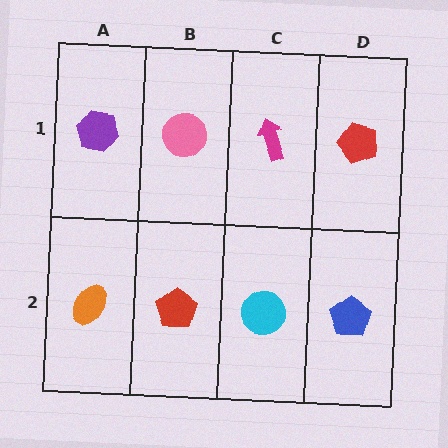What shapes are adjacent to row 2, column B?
A pink circle (row 1, column B), an orange ellipse (row 2, column A), a cyan circle (row 2, column C).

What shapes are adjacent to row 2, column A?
A purple hexagon (row 1, column A), a red pentagon (row 2, column B).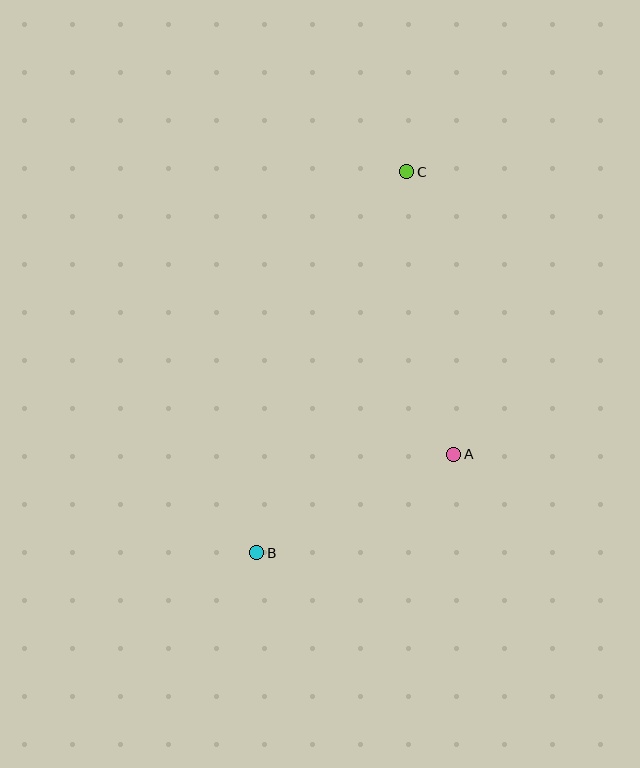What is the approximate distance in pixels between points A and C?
The distance between A and C is approximately 286 pixels.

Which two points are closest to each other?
Points A and B are closest to each other.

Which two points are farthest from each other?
Points B and C are farthest from each other.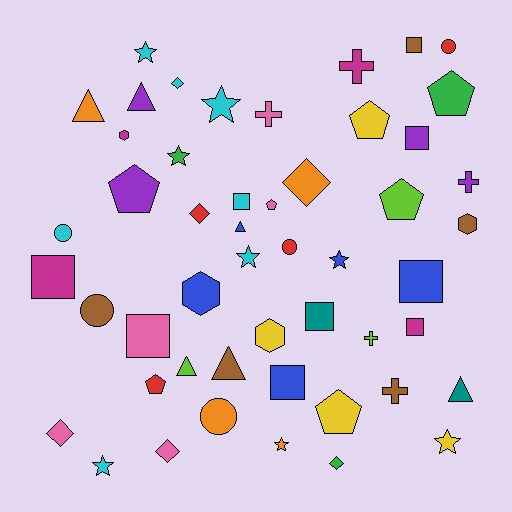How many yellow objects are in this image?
There are 4 yellow objects.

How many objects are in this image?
There are 50 objects.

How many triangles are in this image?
There are 6 triangles.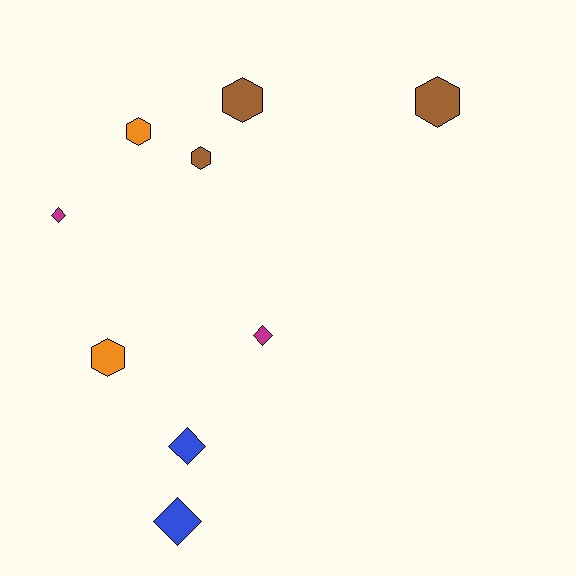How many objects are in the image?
There are 9 objects.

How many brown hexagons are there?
There are 3 brown hexagons.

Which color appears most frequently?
Brown, with 3 objects.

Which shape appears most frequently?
Hexagon, with 5 objects.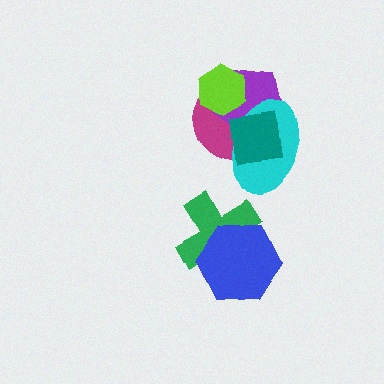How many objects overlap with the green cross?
1 object overlaps with the green cross.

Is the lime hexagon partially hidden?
No, no other shape covers it.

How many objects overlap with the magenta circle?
4 objects overlap with the magenta circle.